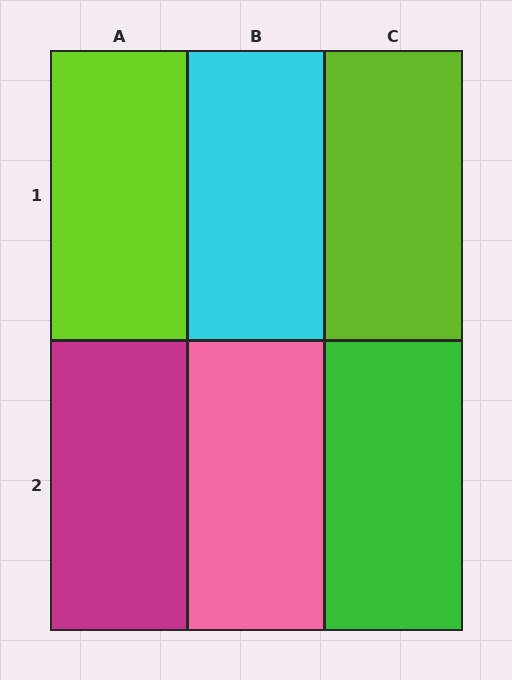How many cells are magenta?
1 cell is magenta.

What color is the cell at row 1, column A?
Lime.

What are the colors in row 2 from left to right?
Magenta, pink, green.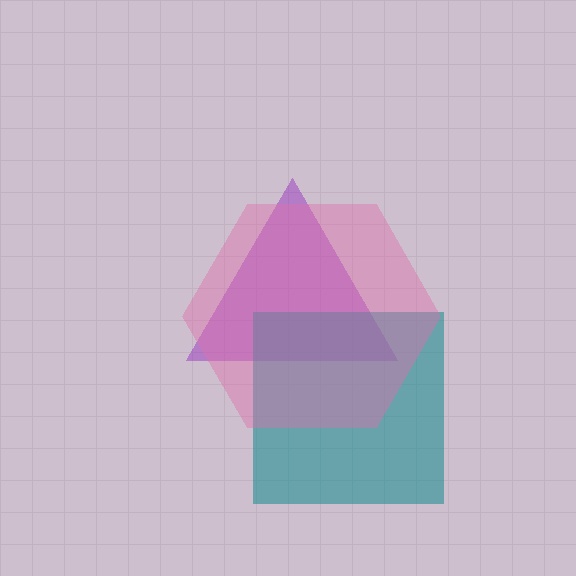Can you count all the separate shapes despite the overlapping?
Yes, there are 3 separate shapes.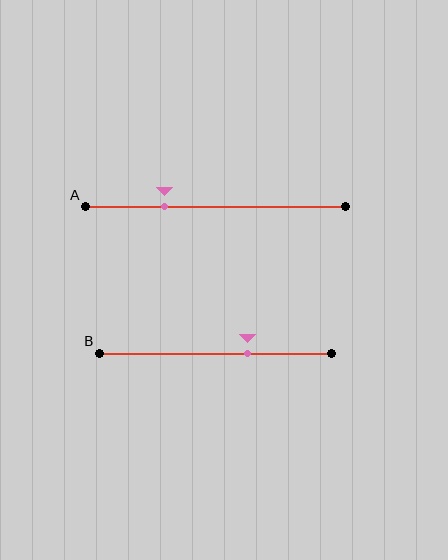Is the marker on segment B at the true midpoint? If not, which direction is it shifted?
No, the marker on segment B is shifted to the right by about 14% of the segment length.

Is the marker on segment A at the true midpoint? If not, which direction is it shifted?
No, the marker on segment A is shifted to the left by about 19% of the segment length.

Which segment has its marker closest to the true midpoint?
Segment B has its marker closest to the true midpoint.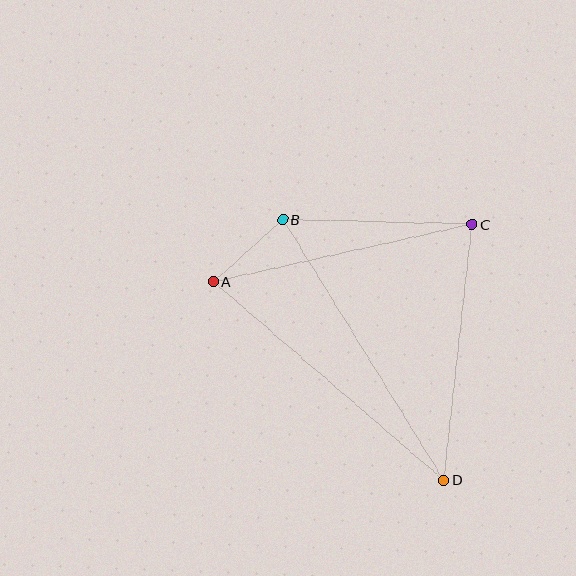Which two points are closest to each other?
Points A and B are closest to each other.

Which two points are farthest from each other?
Points B and D are farthest from each other.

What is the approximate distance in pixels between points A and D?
The distance between A and D is approximately 304 pixels.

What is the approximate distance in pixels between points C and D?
The distance between C and D is approximately 257 pixels.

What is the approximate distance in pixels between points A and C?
The distance between A and C is approximately 265 pixels.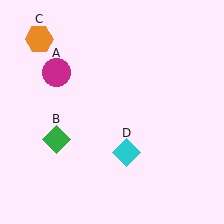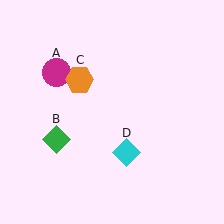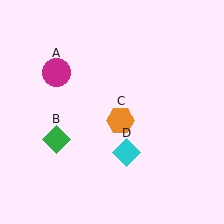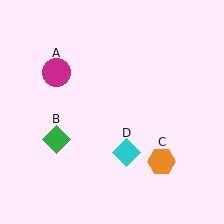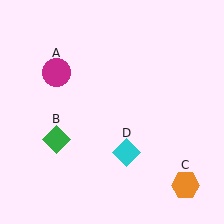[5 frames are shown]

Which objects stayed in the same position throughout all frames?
Magenta circle (object A) and green diamond (object B) and cyan diamond (object D) remained stationary.